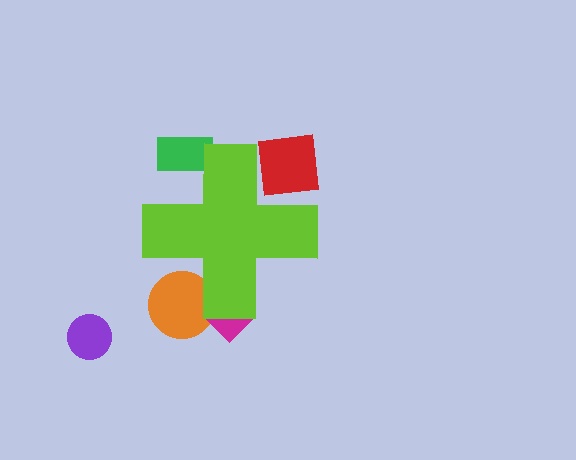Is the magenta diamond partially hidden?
Yes, the magenta diamond is partially hidden behind the lime cross.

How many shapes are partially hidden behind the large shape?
4 shapes are partially hidden.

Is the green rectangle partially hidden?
Yes, the green rectangle is partially hidden behind the lime cross.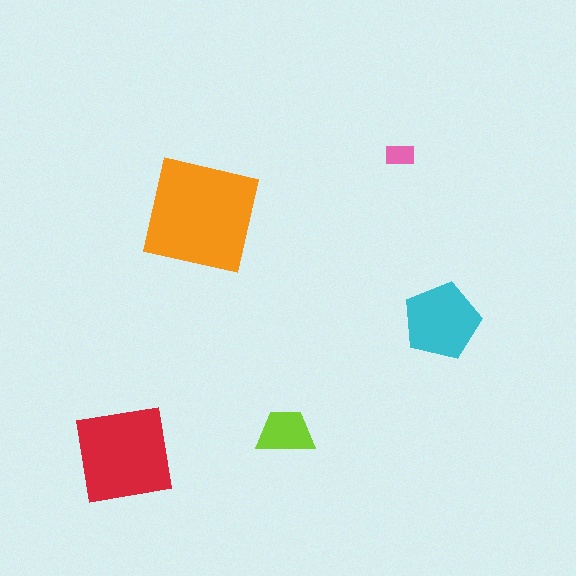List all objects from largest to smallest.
The orange square, the red square, the cyan pentagon, the lime trapezoid, the pink rectangle.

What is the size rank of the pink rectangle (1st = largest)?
5th.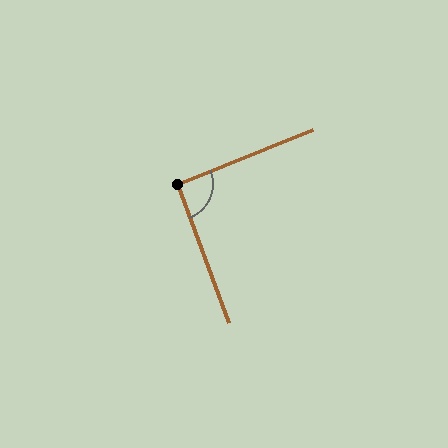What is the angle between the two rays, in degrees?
Approximately 92 degrees.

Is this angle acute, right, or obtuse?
It is approximately a right angle.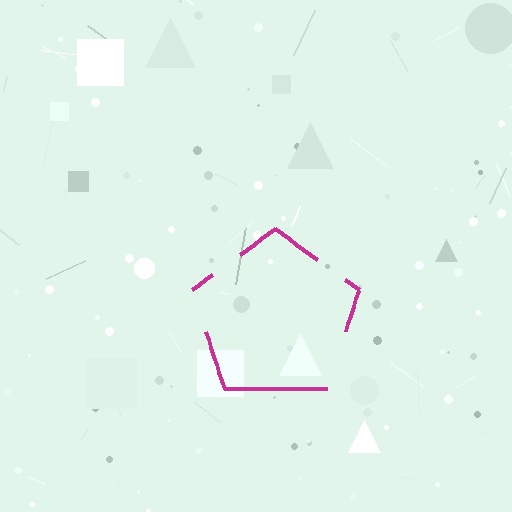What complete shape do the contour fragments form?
The contour fragments form a pentagon.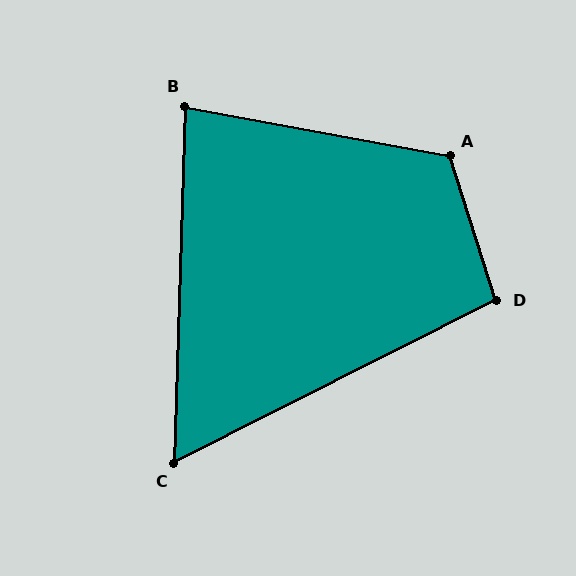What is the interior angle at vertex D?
Approximately 99 degrees (obtuse).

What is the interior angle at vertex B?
Approximately 81 degrees (acute).